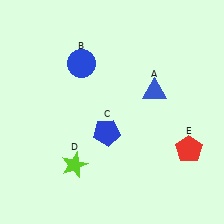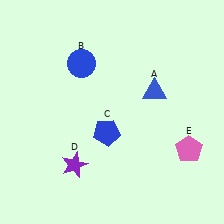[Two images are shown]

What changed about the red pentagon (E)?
In Image 1, E is red. In Image 2, it changed to pink.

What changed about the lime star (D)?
In Image 1, D is lime. In Image 2, it changed to purple.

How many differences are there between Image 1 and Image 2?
There are 2 differences between the two images.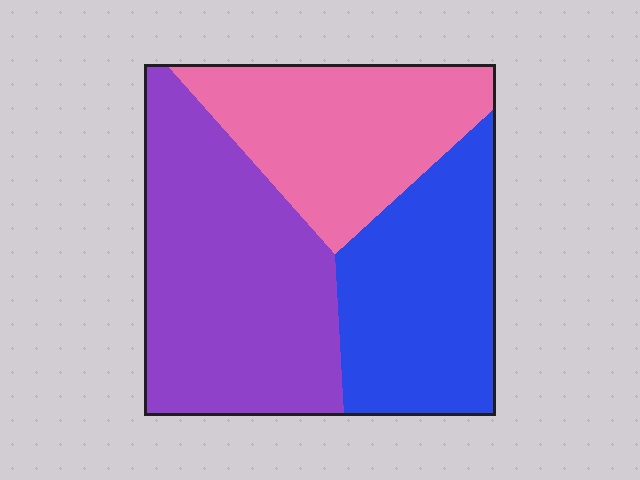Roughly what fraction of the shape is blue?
Blue takes up between a sixth and a third of the shape.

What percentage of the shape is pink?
Pink takes up about one quarter (1/4) of the shape.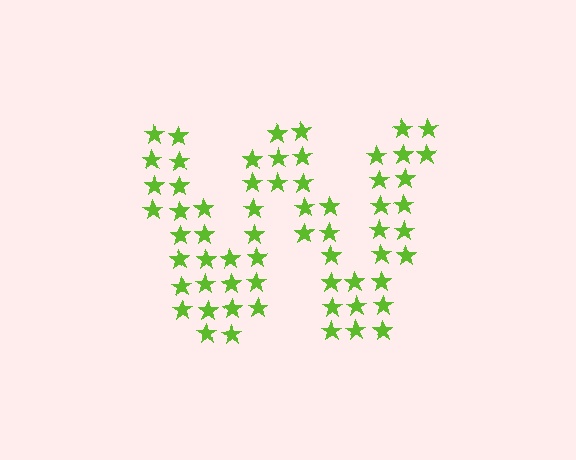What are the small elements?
The small elements are stars.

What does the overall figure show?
The overall figure shows the letter W.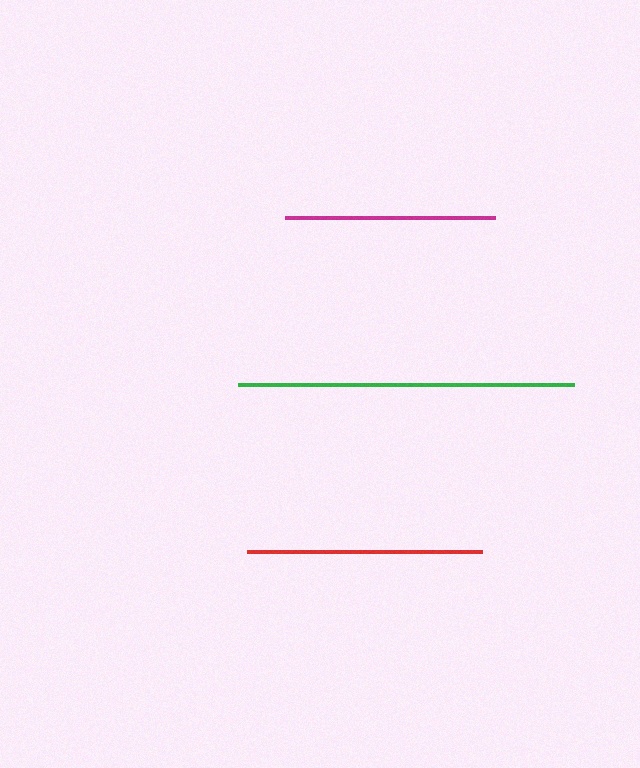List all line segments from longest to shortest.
From longest to shortest: green, red, magenta.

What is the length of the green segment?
The green segment is approximately 336 pixels long.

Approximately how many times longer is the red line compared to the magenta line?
The red line is approximately 1.1 times the length of the magenta line.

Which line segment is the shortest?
The magenta line is the shortest at approximately 210 pixels.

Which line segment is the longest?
The green line is the longest at approximately 336 pixels.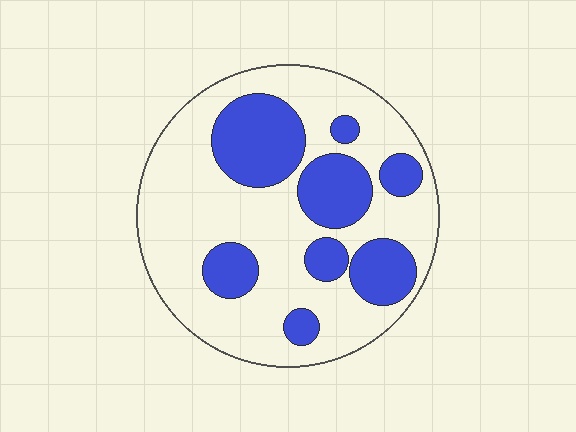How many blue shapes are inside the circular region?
8.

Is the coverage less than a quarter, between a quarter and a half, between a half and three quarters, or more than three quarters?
Between a quarter and a half.